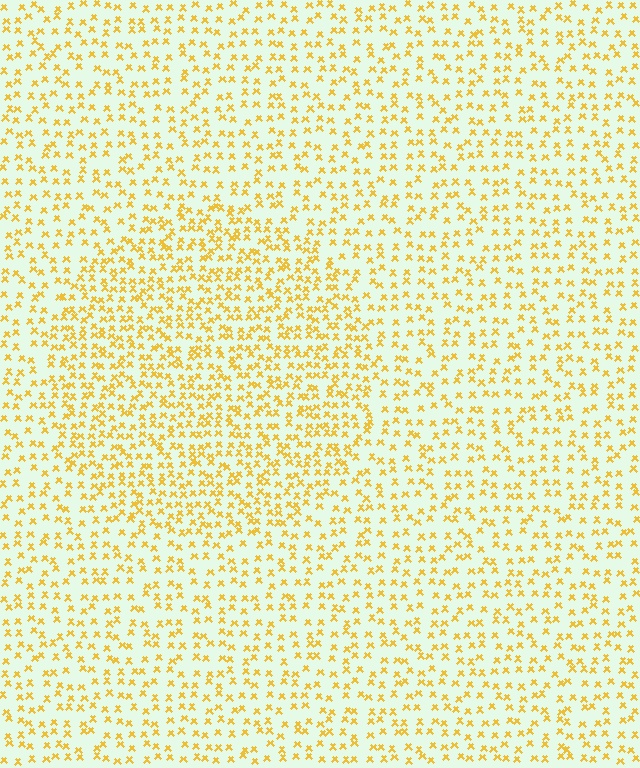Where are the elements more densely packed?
The elements are more densely packed inside the circle boundary.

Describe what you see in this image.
The image contains small yellow elements arranged at two different densities. A circle-shaped region is visible where the elements are more densely packed than the surrounding area.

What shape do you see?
I see a circle.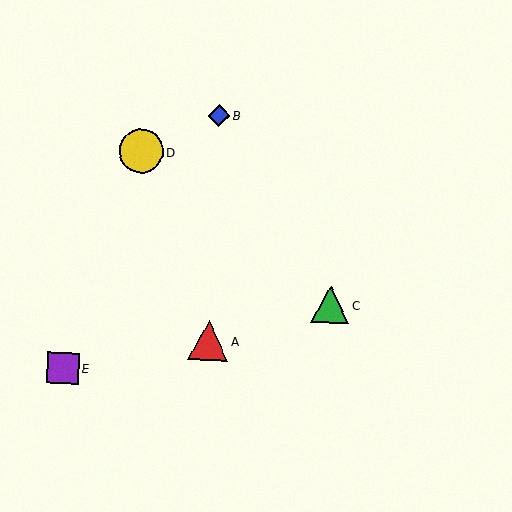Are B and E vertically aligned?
No, B is at x≈219 and E is at x≈63.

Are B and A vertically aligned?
Yes, both are at x≈219.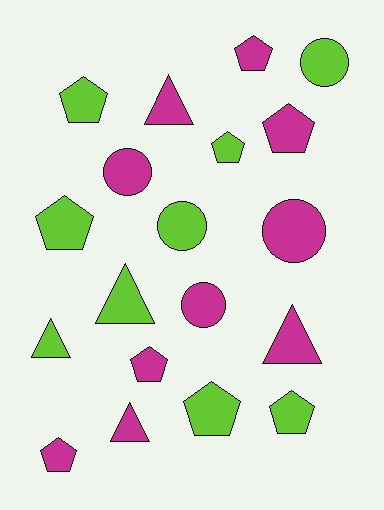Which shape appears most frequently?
Pentagon, with 9 objects.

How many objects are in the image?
There are 19 objects.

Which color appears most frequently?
Magenta, with 10 objects.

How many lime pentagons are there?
There are 5 lime pentagons.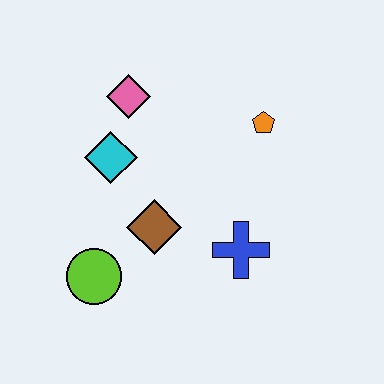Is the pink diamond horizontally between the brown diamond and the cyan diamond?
Yes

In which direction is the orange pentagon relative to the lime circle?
The orange pentagon is to the right of the lime circle.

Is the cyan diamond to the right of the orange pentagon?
No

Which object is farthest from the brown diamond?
The orange pentagon is farthest from the brown diamond.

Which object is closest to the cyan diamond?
The pink diamond is closest to the cyan diamond.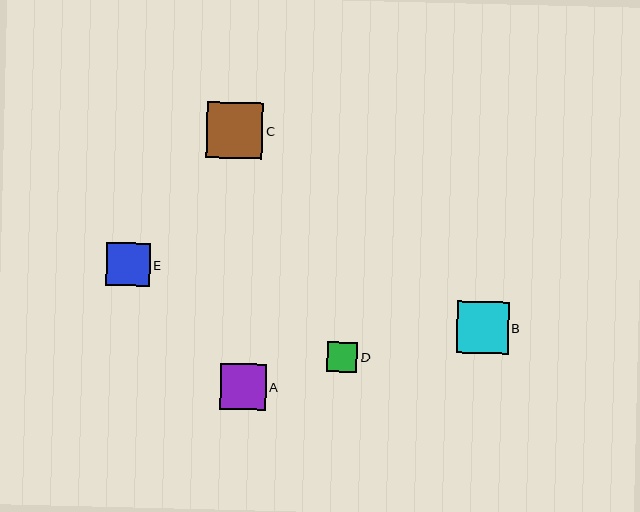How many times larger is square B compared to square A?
Square B is approximately 1.1 times the size of square A.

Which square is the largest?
Square C is the largest with a size of approximately 57 pixels.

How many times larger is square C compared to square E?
Square C is approximately 1.3 times the size of square E.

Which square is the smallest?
Square D is the smallest with a size of approximately 30 pixels.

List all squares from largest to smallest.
From largest to smallest: C, B, A, E, D.